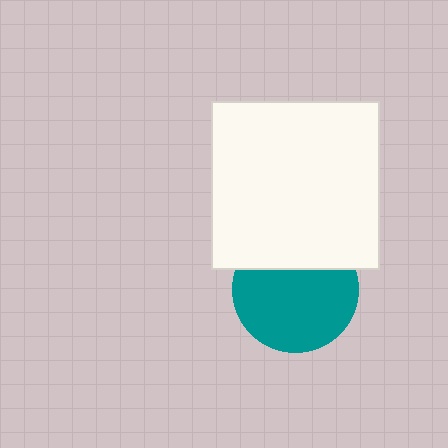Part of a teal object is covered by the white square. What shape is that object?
It is a circle.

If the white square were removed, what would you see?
You would see the complete teal circle.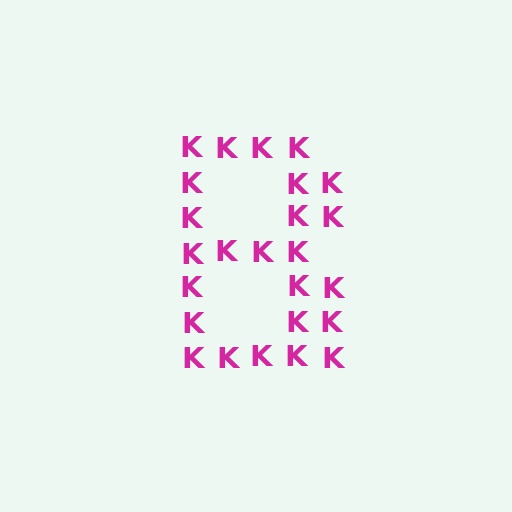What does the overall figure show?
The overall figure shows the letter B.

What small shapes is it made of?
It is made of small letter K's.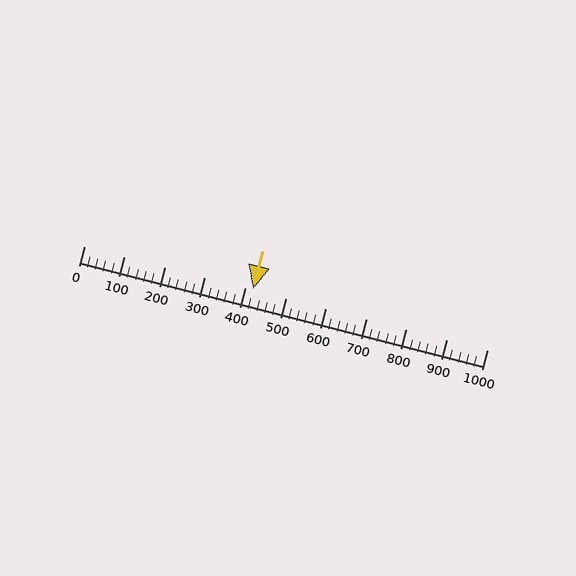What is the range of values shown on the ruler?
The ruler shows values from 0 to 1000.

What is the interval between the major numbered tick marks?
The major tick marks are spaced 100 units apart.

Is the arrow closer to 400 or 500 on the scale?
The arrow is closer to 400.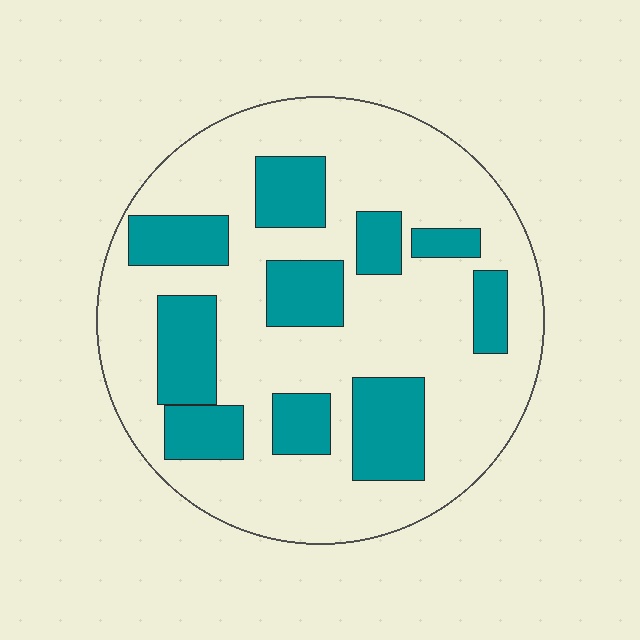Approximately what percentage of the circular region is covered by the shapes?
Approximately 30%.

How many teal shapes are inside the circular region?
10.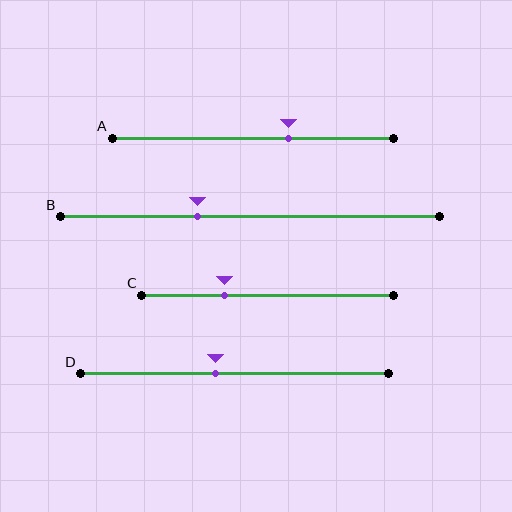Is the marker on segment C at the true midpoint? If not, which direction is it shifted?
No, the marker on segment C is shifted to the left by about 17% of the segment length.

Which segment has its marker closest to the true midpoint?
Segment D has its marker closest to the true midpoint.